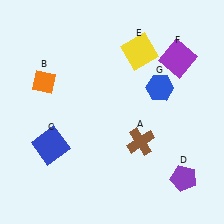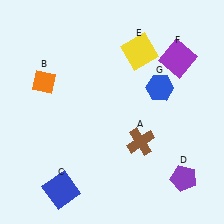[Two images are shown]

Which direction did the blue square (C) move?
The blue square (C) moved down.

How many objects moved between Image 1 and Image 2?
1 object moved between the two images.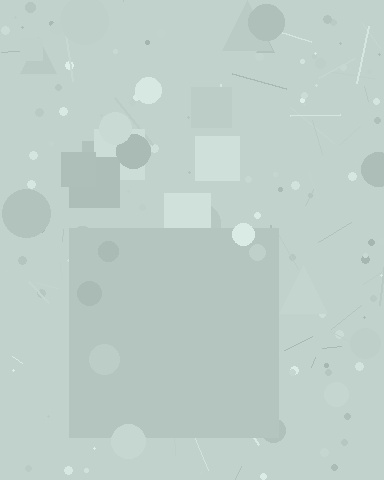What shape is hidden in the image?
A square is hidden in the image.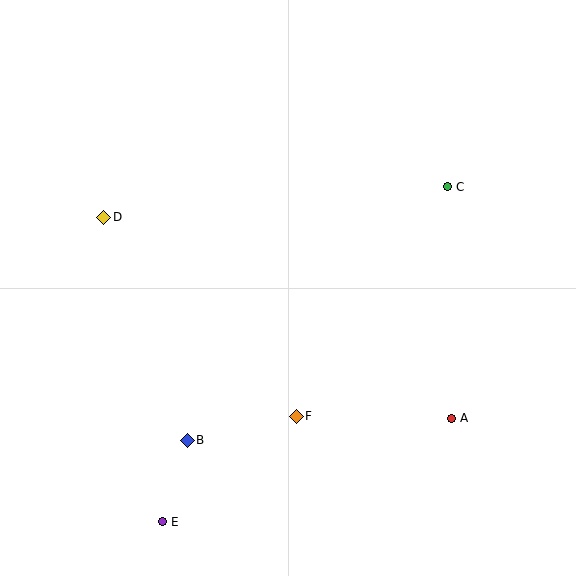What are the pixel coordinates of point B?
Point B is at (187, 440).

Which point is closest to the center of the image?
Point F at (296, 416) is closest to the center.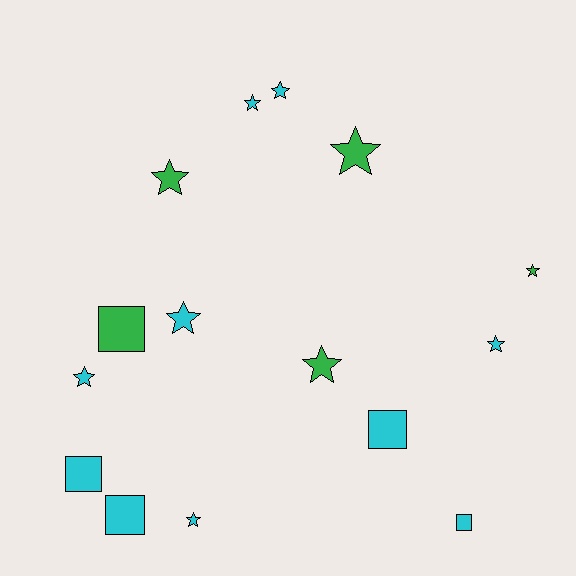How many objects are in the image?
There are 15 objects.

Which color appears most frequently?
Cyan, with 10 objects.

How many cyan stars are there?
There are 6 cyan stars.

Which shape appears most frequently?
Star, with 10 objects.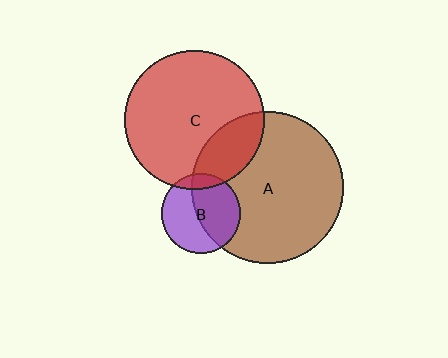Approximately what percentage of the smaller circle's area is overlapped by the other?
Approximately 50%.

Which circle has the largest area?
Circle A (brown).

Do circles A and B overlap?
Yes.